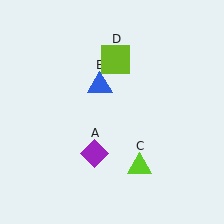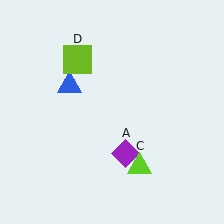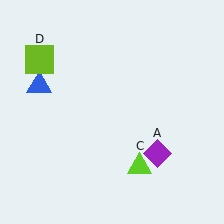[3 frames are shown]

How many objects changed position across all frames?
3 objects changed position: purple diamond (object A), blue triangle (object B), lime square (object D).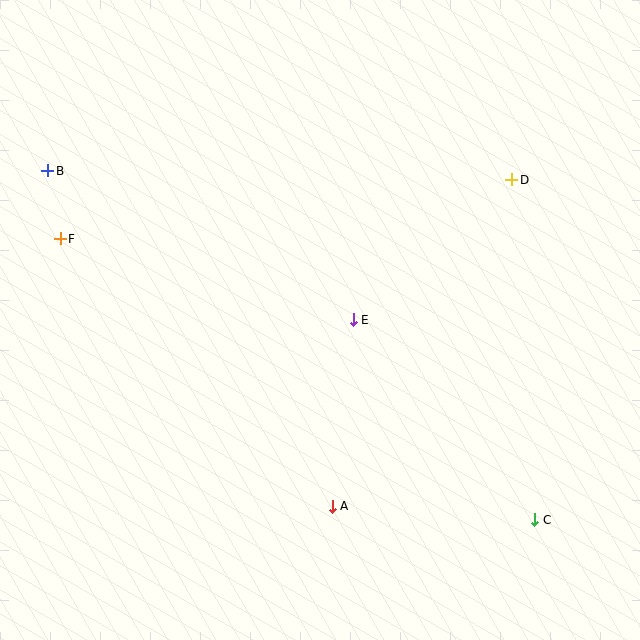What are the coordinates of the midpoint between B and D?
The midpoint between B and D is at (280, 175).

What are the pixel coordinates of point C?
Point C is at (535, 520).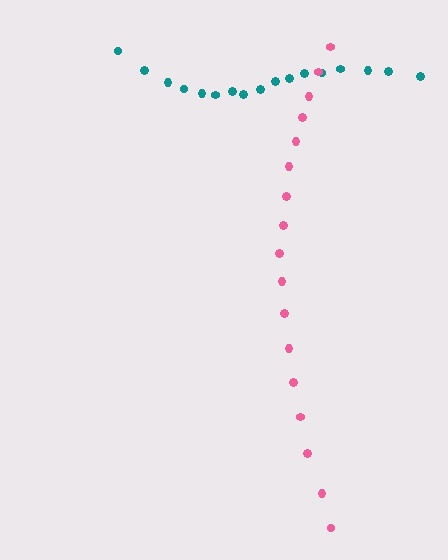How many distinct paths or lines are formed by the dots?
There are 2 distinct paths.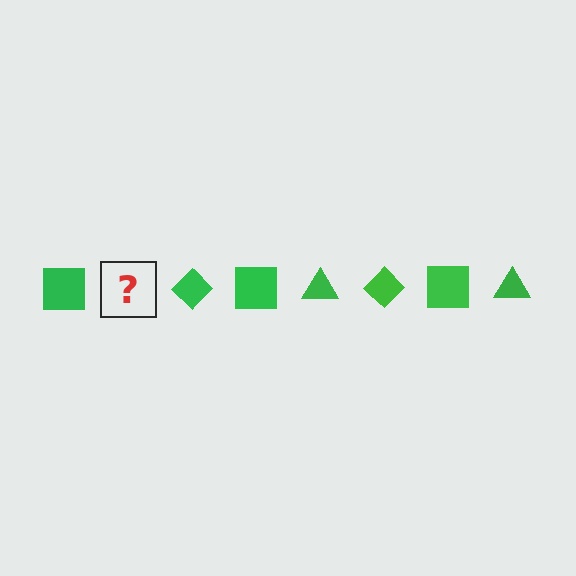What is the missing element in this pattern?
The missing element is a green triangle.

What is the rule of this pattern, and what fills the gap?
The rule is that the pattern cycles through square, triangle, diamond shapes in green. The gap should be filled with a green triangle.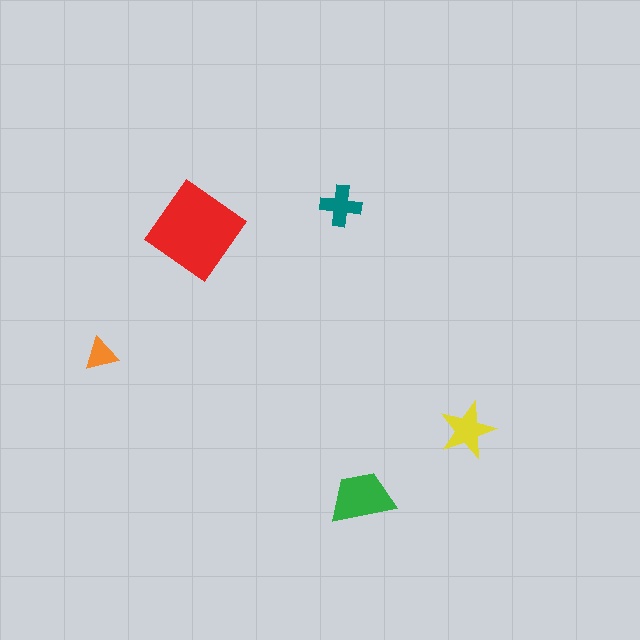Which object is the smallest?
The orange triangle.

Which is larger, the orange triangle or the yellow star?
The yellow star.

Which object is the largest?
The red diamond.